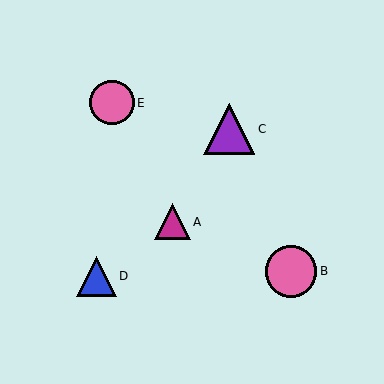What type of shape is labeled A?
Shape A is a magenta triangle.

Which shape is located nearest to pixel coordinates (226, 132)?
The purple triangle (labeled C) at (229, 129) is nearest to that location.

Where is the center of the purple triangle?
The center of the purple triangle is at (229, 129).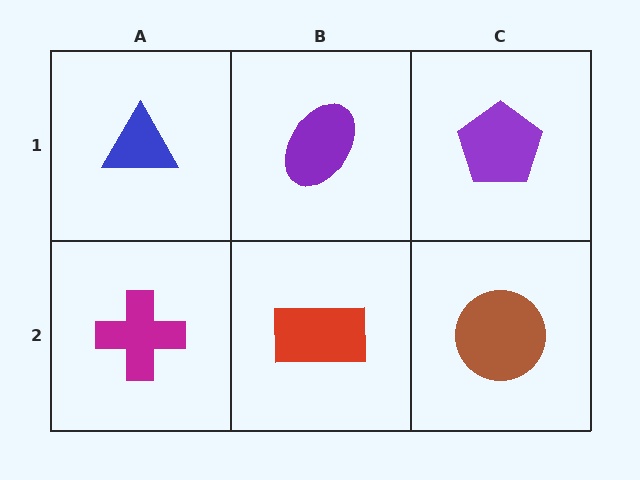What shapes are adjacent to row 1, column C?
A brown circle (row 2, column C), a purple ellipse (row 1, column B).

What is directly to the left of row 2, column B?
A magenta cross.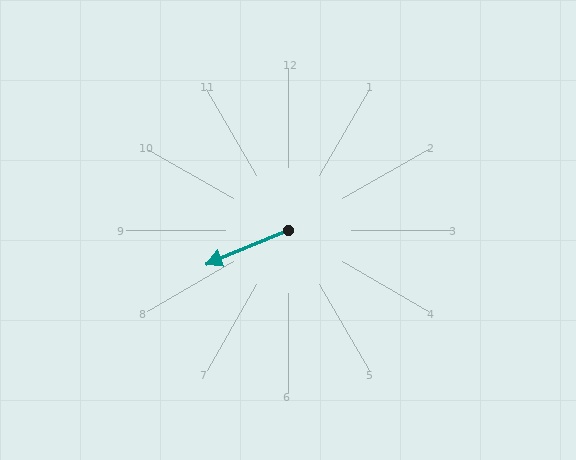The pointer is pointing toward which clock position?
Roughly 8 o'clock.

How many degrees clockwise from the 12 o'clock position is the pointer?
Approximately 248 degrees.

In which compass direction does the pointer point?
West.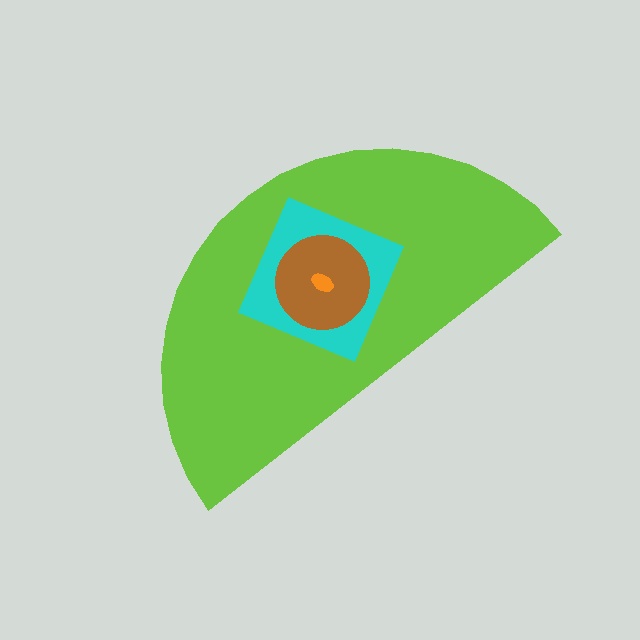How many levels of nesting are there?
4.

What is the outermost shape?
The lime semicircle.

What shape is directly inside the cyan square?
The brown circle.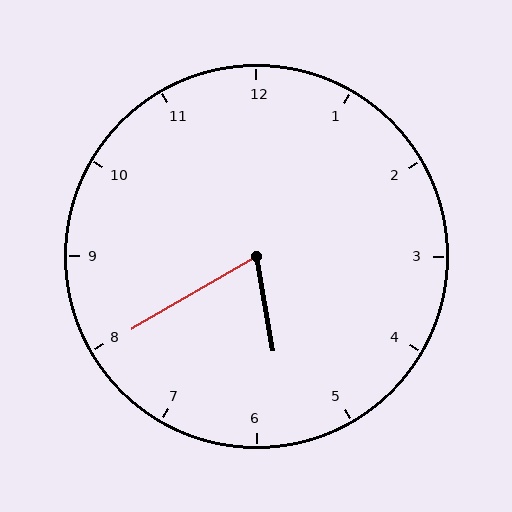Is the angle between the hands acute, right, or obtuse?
It is acute.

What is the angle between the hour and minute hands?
Approximately 70 degrees.